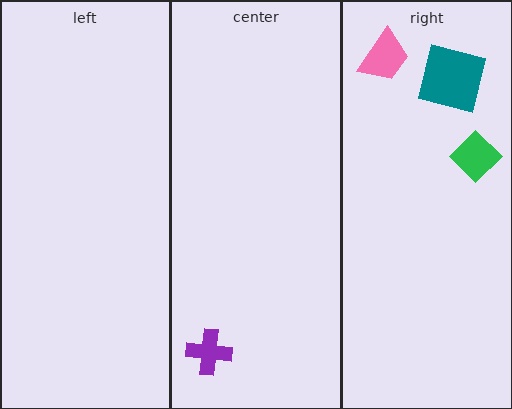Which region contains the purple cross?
The center region.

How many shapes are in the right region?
3.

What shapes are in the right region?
The green diamond, the pink trapezoid, the teal square.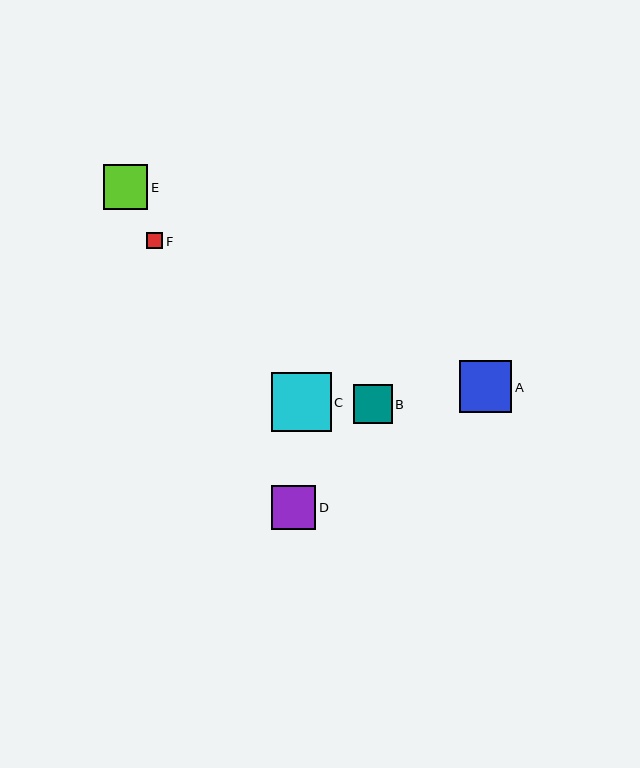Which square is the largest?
Square C is the largest with a size of approximately 60 pixels.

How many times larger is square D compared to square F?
Square D is approximately 2.7 times the size of square F.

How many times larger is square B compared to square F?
Square B is approximately 2.4 times the size of square F.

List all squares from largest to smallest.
From largest to smallest: C, A, D, E, B, F.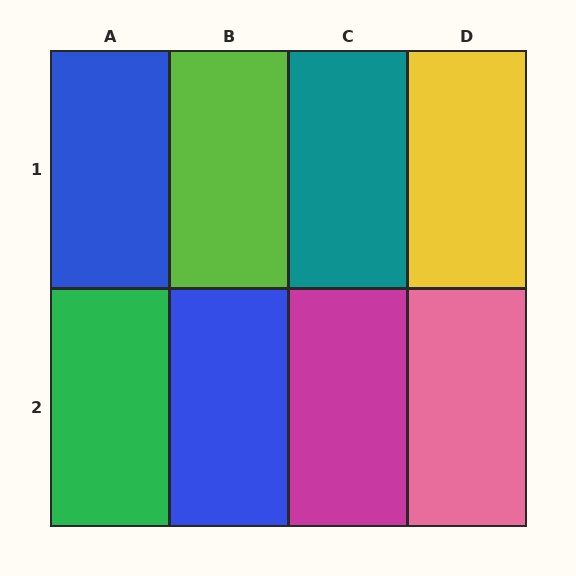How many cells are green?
1 cell is green.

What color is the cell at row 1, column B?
Lime.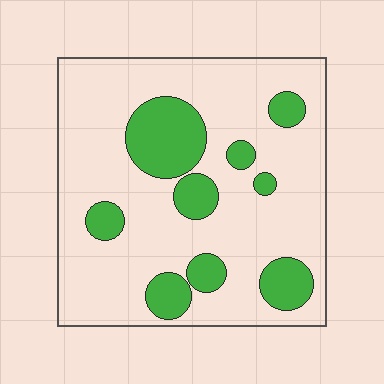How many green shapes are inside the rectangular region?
9.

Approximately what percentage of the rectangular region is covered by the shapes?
Approximately 20%.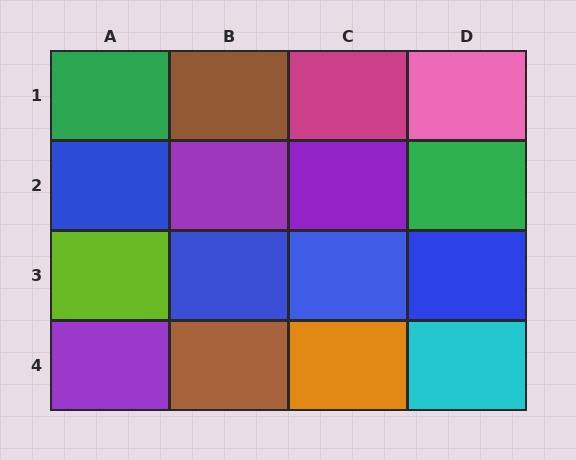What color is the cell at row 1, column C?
Magenta.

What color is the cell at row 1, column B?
Brown.